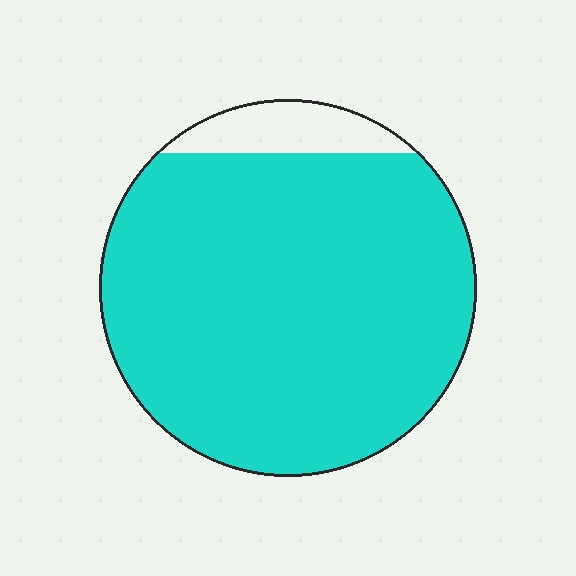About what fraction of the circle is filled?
About nine tenths (9/10).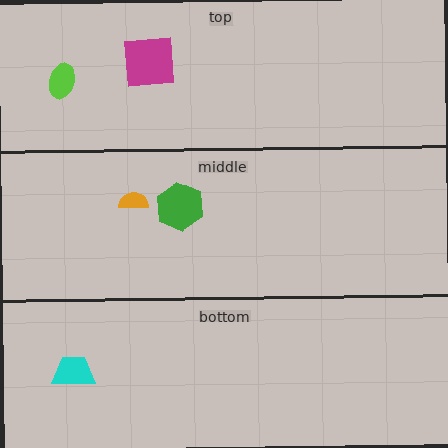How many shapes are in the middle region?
2.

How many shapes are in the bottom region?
1.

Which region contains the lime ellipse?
The top region.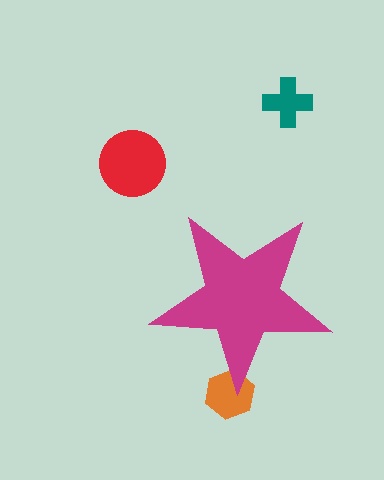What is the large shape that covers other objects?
A magenta star.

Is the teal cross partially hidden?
No, the teal cross is fully visible.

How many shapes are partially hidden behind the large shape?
1 shape is partially hidden.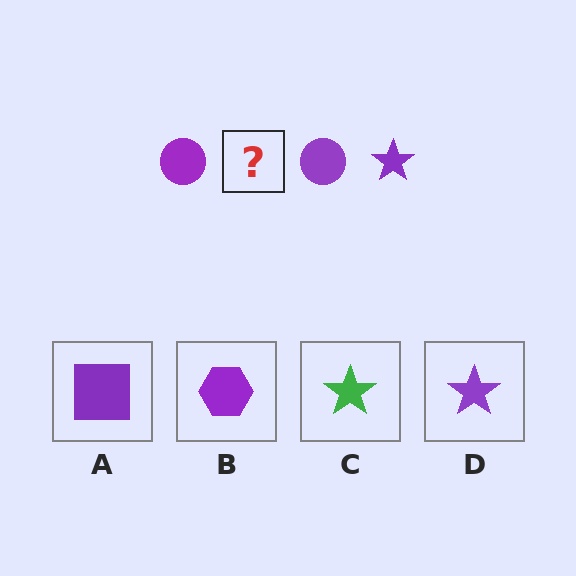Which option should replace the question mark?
Option D.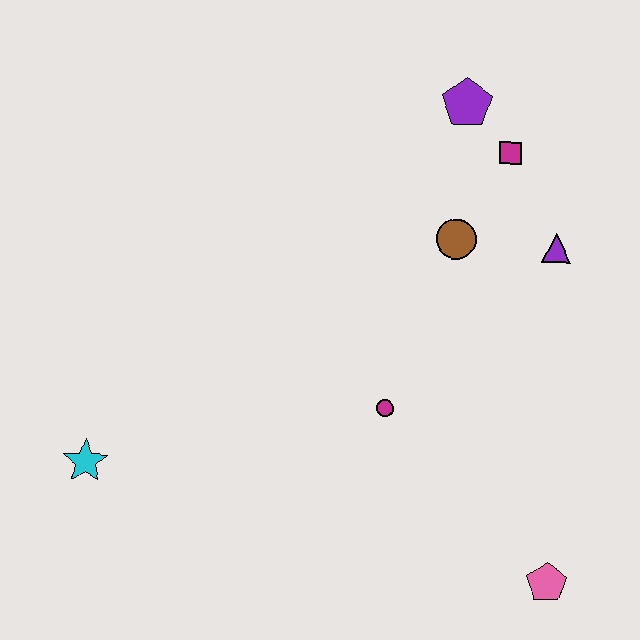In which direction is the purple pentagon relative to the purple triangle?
The purple pentagon is above the purple triangle.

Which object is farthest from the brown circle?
The cyan star is farthest from the brown circle.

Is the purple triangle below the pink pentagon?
No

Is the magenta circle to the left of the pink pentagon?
Yes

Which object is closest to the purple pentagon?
The magenta square is closest to the purple pentagon.